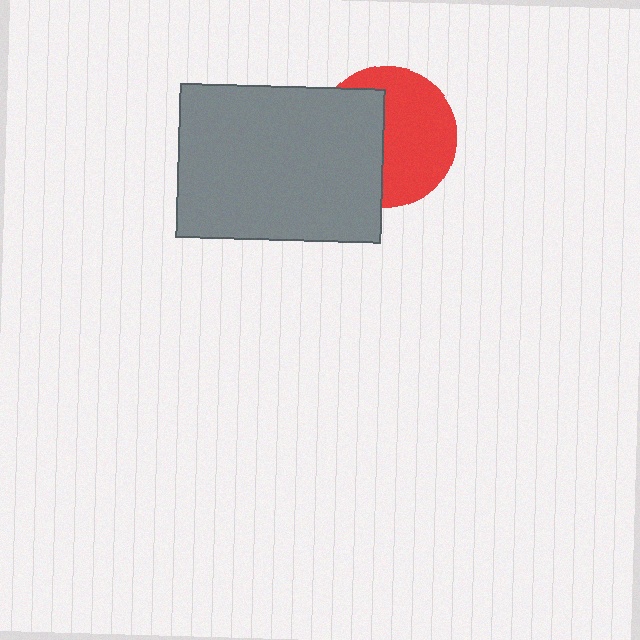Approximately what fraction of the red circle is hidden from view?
Roughly 44% of the red circle is hidden behind the gray rectangle.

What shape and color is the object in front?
The object in front is a gray rectangle.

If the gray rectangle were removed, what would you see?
You would see the complete red circle.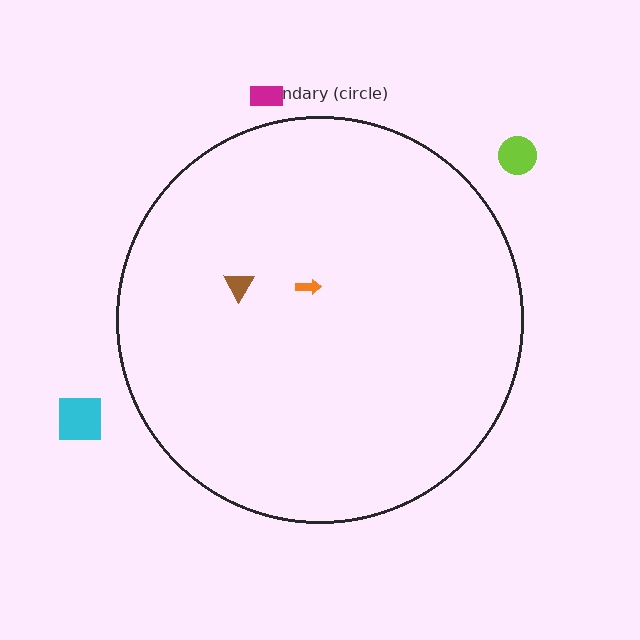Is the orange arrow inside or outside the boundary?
Inside.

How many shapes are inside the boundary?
2 inside, 3 outside.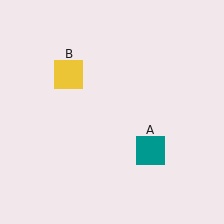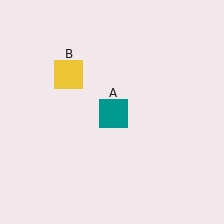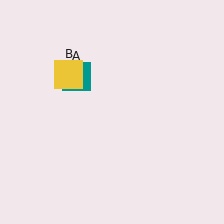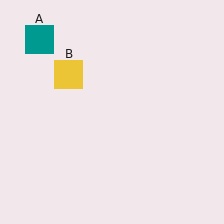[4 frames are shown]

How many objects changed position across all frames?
1 object changed position: teal square (object A).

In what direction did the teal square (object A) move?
The teal square (object A) moved up and to the left.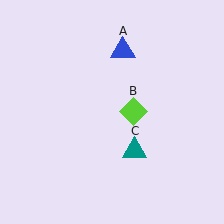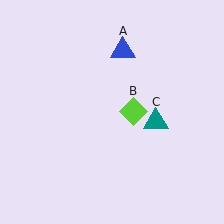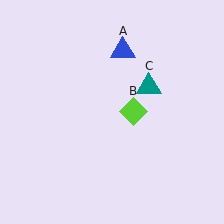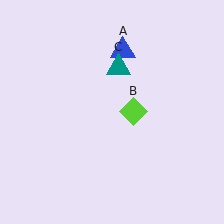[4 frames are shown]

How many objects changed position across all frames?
1 object changed position: teal triangle (object C).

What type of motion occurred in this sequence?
The teal triangle (object C) rotated counterclockwise around the center of the scene.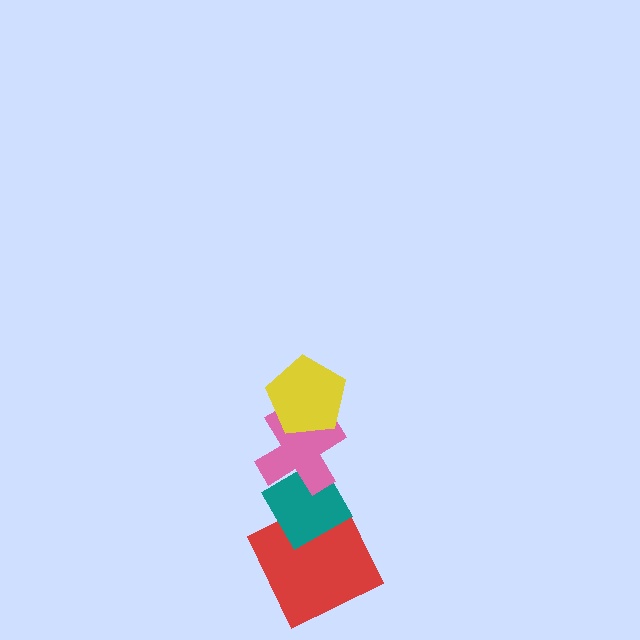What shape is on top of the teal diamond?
The pink cross is on top of the teal diamond.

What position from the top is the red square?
The red square is 4th from the top.